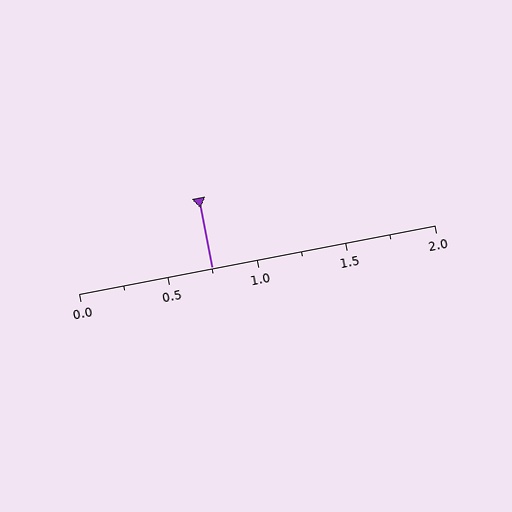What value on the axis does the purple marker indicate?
The marker indicates approximately 0.75.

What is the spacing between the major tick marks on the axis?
The major ticks are spaced 0.5 apart.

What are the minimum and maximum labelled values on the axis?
The axis runs from 0.0 to 2.0.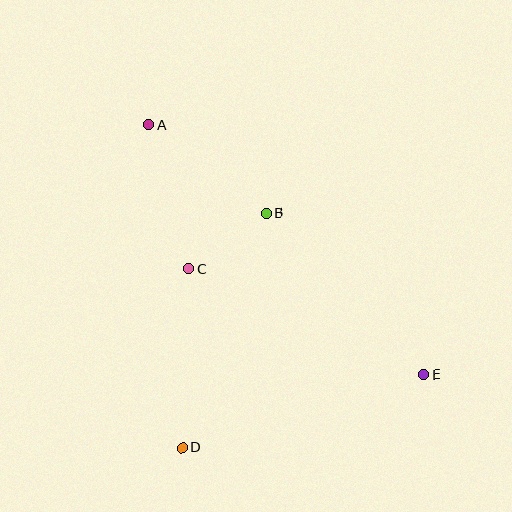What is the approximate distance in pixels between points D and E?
The distance between D and E is approximately 253 pixels.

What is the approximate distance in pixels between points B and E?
The distance between B and E is approximately 225 pixels.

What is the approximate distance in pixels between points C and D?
The distance between C and D is approximately 179 pixels.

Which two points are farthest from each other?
Points A and E are farthest from each other.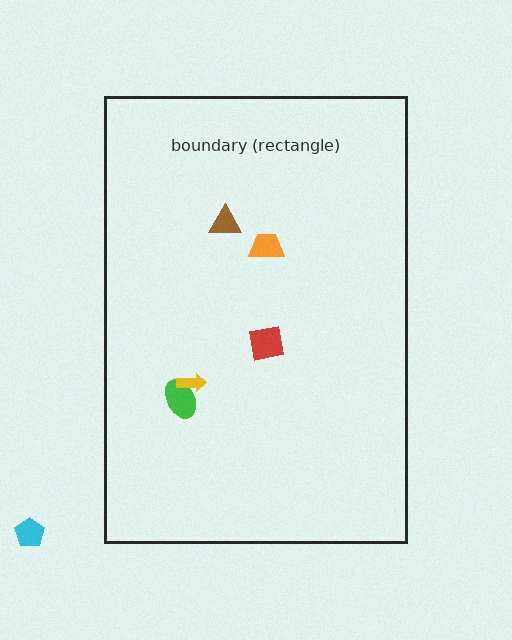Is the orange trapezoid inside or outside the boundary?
Inside.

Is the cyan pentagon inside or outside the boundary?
Outside.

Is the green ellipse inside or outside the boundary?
Inside.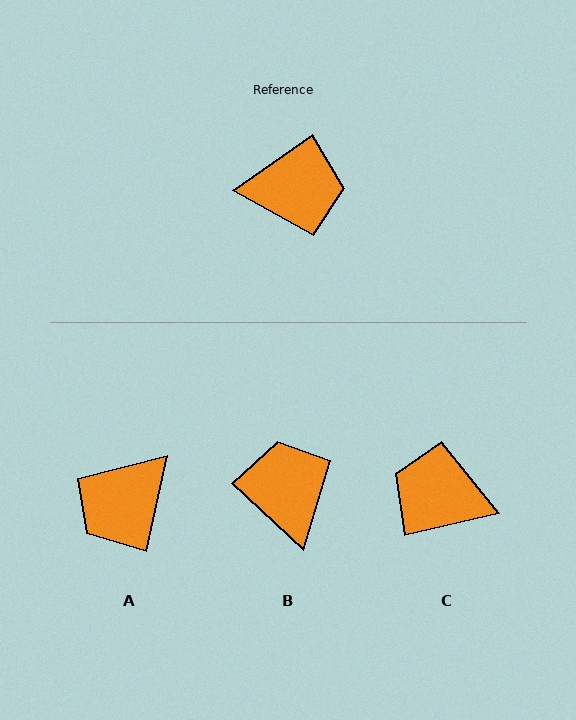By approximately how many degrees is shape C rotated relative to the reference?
Approximately 158 degrees counter-clockwise.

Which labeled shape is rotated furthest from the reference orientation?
C, about 158 degrees away.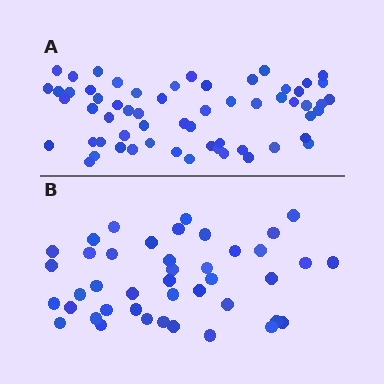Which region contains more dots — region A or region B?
Region A (the top region) has more dots.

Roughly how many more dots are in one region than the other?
Region A has approximately 20 more dots than region B.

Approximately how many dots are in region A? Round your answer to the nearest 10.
About 60 dots.